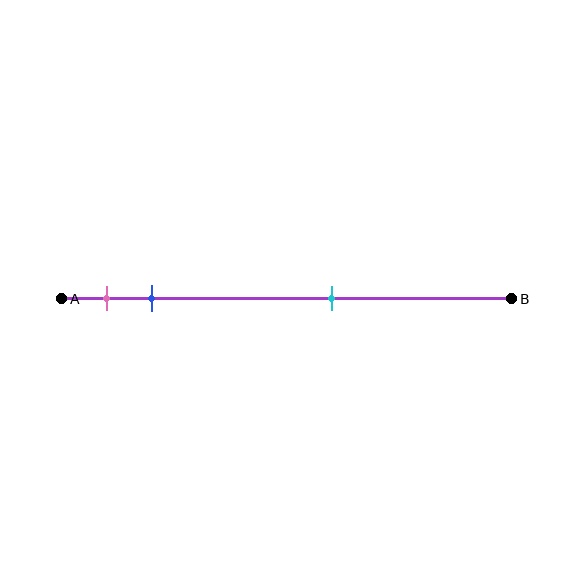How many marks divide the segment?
There are 3 marks dividing the segment.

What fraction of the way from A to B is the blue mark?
The blue mark is approximately 20% (0.2) of the way from A to B.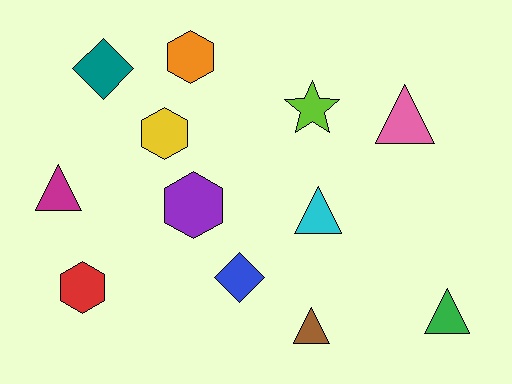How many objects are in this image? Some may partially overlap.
There are 12 objects.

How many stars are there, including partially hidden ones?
There is 1 star.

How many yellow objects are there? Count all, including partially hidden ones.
There is 1 yellow object.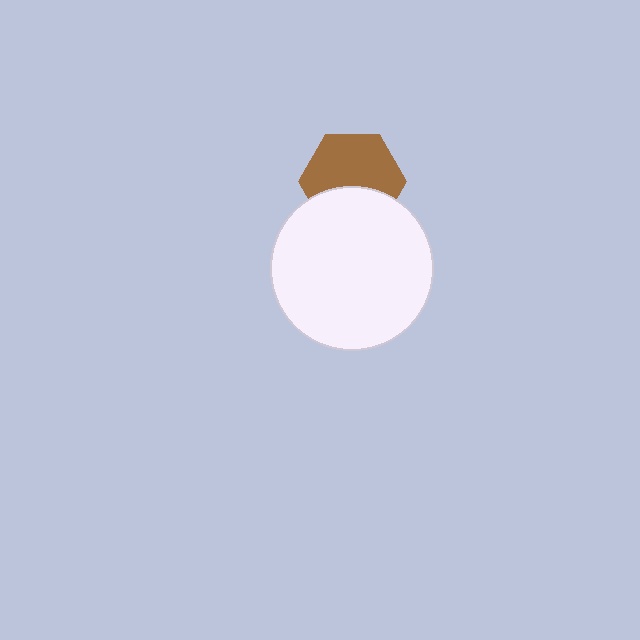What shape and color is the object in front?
The object in front is a white circle.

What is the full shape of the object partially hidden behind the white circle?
The partially hidden object is a brown hexagon.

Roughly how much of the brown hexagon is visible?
About half of it is visible (roughly 62%).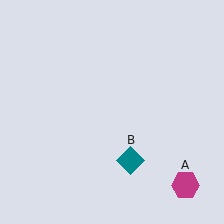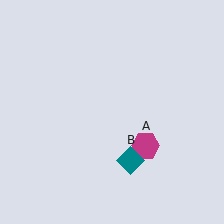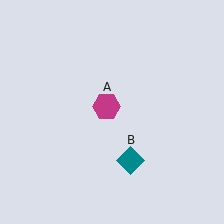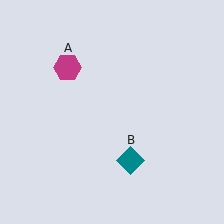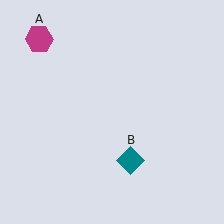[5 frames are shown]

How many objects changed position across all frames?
1 object changed position: magenta hexagon (object A).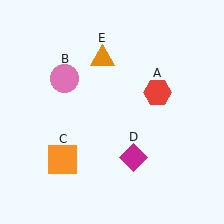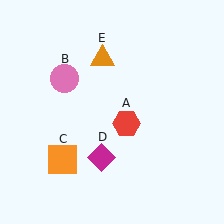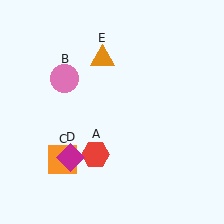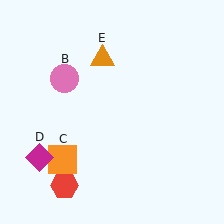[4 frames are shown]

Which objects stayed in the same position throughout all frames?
Pink circle (object B) and orange square (object C) and orange triangle (object E) remained stationary.